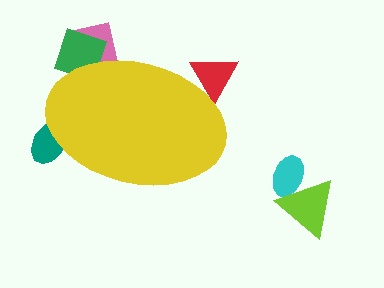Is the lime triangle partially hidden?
No, the lime triangle is fully visible.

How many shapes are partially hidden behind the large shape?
4 shapes are partially hidden.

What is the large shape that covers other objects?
A yellow ellipse.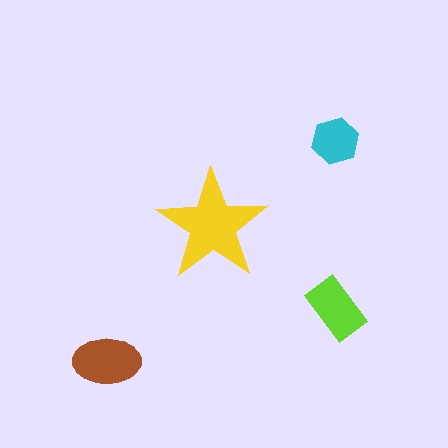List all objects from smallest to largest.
The cyan hexagon, the lime rectangle, the brown ellipse, the yellow star.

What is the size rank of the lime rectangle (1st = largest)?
3rd.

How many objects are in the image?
There are 4 objects in the image.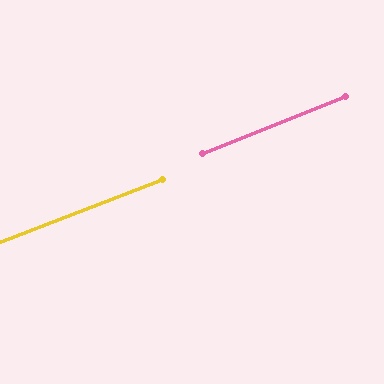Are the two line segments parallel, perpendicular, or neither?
Parallel — their directions differ by only 1.0°.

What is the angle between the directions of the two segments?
Approximately 1 degree.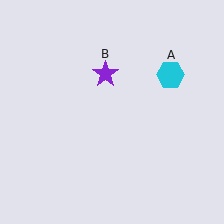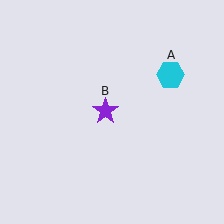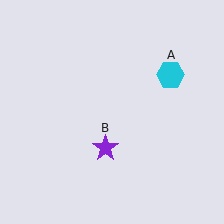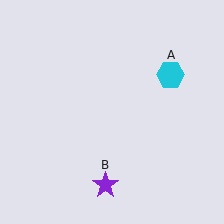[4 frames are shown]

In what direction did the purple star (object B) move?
The purple star (object B) moved down.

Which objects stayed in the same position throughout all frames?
Cyan hexagon (object A) remained stationary.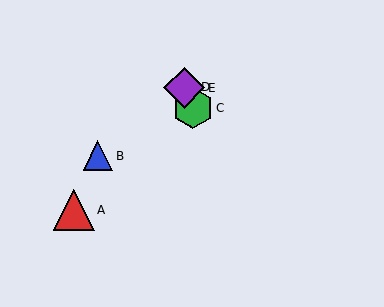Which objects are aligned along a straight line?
Objects C, D, E are aligned along a straight line.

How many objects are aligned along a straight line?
3 objects (C, D, E) are aligned along a straight line.